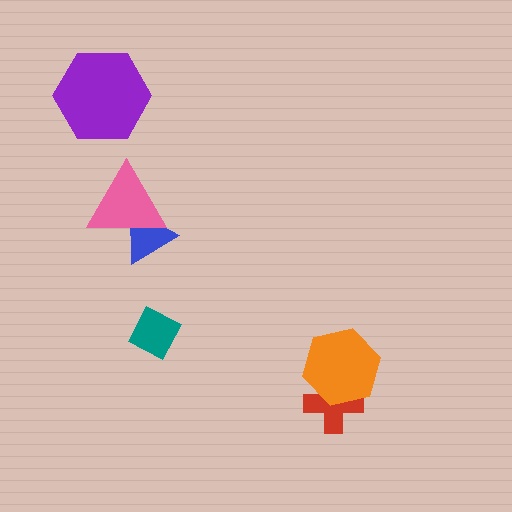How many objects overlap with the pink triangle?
1 object overlaps with the pink triangle.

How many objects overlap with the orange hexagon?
1 object overlaps with the orange hexagon.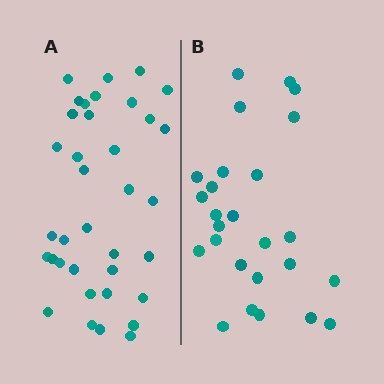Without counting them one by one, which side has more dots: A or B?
Region A (the left region) has more dots.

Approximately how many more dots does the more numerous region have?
Region A has roughly 10 or so more dots than region B.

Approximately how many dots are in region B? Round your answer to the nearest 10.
About 30 dots. (The exact count is 26, which rounds to 30.)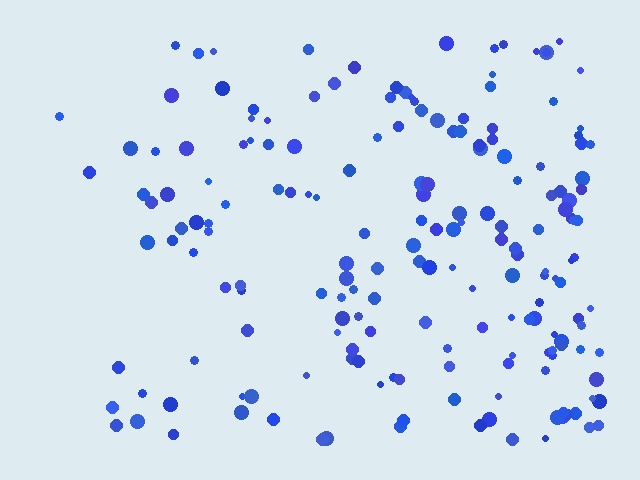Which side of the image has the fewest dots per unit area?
The left.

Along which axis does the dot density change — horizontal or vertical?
Horizontal.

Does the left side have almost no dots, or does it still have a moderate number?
Still a moderate number, just noticeably fewer than the right.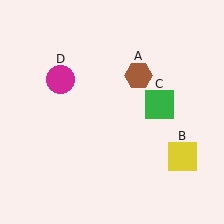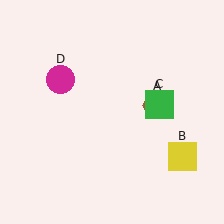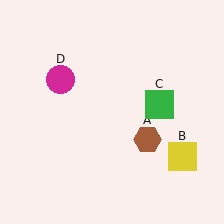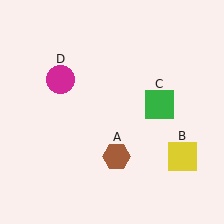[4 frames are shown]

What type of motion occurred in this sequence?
The brown hexagon (object A) rotated clockwise around the center of the scene.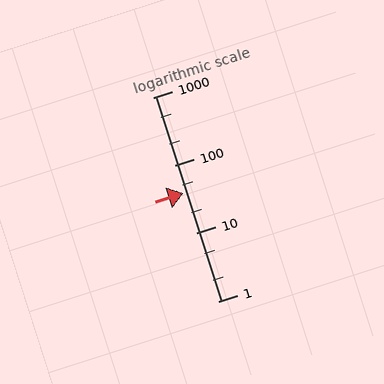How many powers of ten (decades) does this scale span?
The scale spans 3 decades, from 1 to 1000.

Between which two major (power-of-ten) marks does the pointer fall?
The pointer is between 10 and 100.